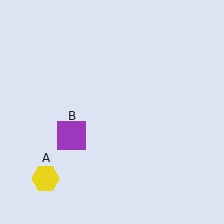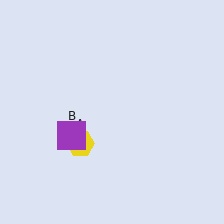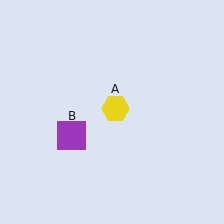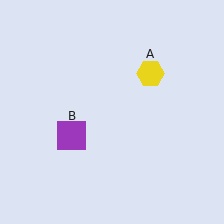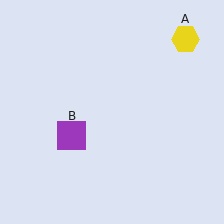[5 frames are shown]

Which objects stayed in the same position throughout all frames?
Purple square (object B) remained stationary.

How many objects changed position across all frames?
1 object changed position: yellow hexagon (object A).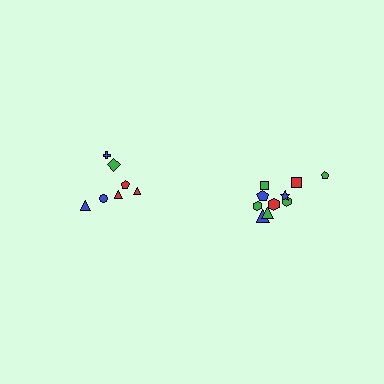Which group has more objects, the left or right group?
The right group.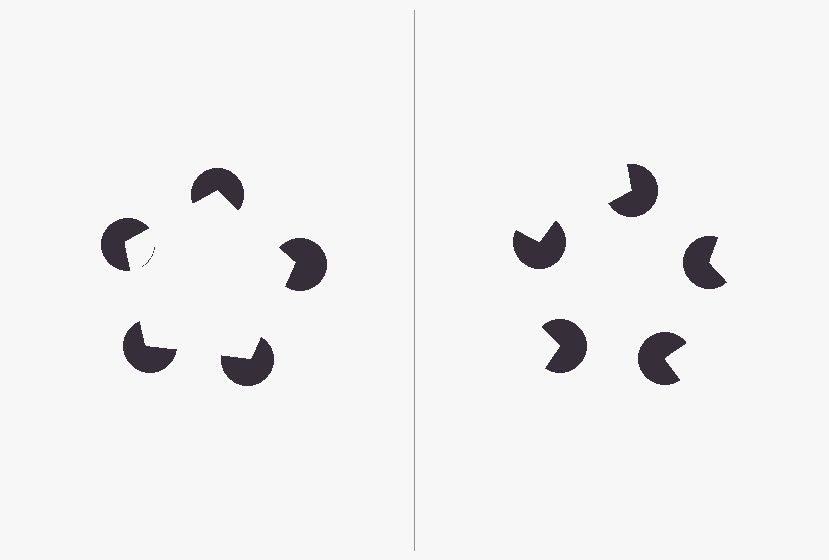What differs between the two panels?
The pac-man discs are positioned identically on both sides; only the wedge orientations differ. On the left they align to a pentagon; on the right they are misaligned.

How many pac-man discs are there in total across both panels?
10 — 5 on each side.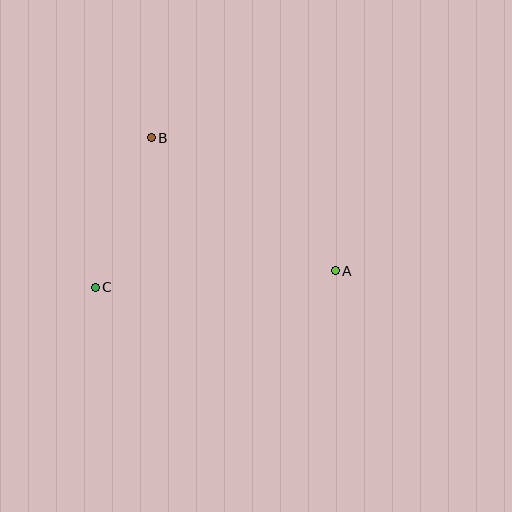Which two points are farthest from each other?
Points A and C are farthest from each other.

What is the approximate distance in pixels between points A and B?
The distance between A and B is approximately 227 pixels.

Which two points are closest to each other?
Points B and C are closest to each other.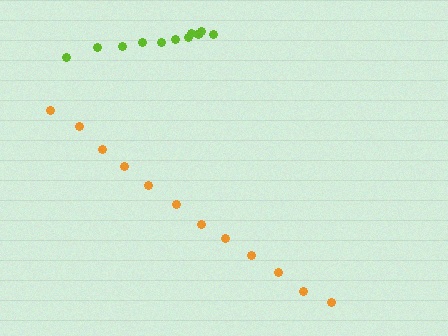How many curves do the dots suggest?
There are 2 distinct paths.